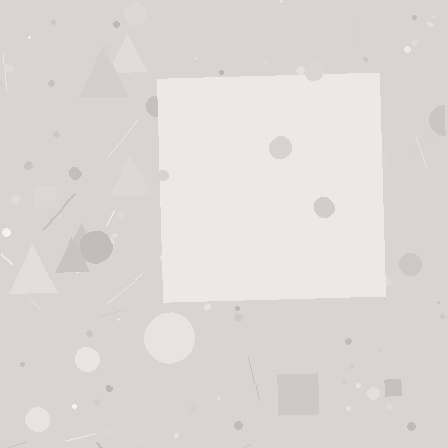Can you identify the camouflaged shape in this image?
The camouflaged shape is a square.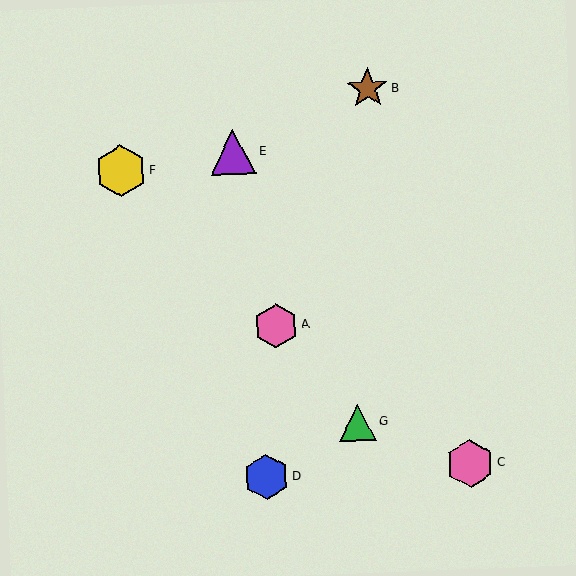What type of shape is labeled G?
Shape G is a green triangle.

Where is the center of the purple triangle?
The center of the purple triangle is at (233, 152).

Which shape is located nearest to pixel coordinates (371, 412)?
The green triangle (labeled G) at (357, 423) is nearest to that location.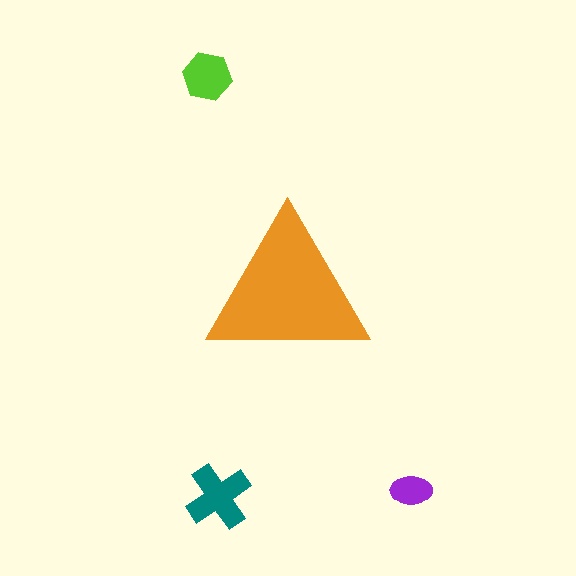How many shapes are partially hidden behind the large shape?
0 shapes are partially hidden.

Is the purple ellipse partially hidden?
No, the purple ellipse is fully visible.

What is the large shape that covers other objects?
An orange triangle.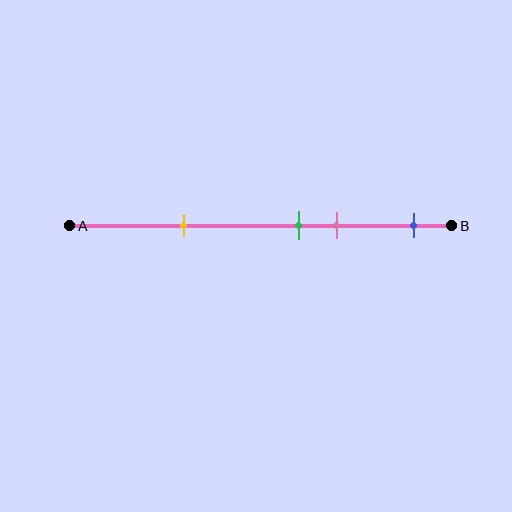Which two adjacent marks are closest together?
The green and pink marks are the closest adjacent pair.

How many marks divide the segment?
There are 4 marks dividing the segment.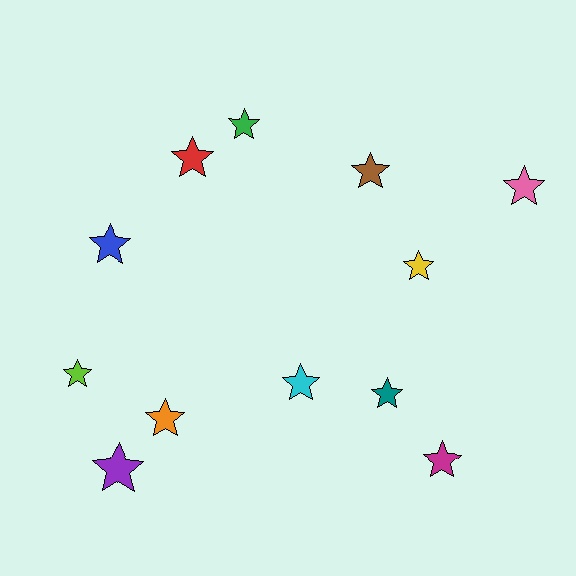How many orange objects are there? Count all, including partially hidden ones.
There is 1 orange object.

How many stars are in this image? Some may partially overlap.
There are 12 stars.